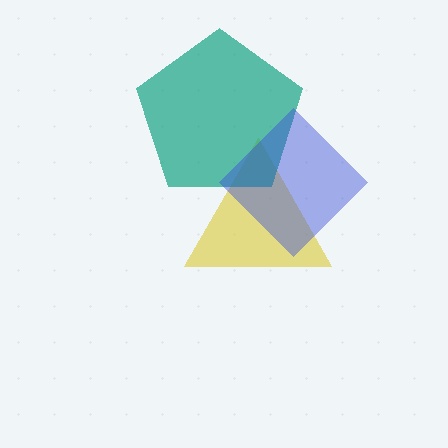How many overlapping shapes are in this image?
There are 3 overlapping shapes in the image.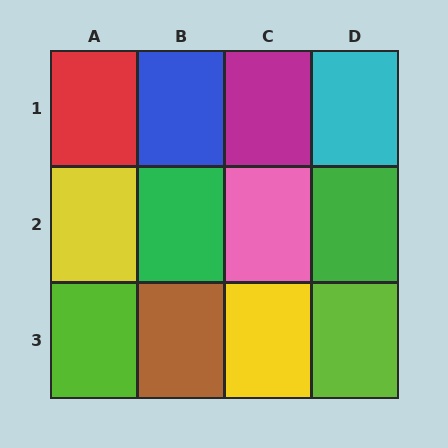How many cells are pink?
1 cell is pink.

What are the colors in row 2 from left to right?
Yellow, green, pink, green.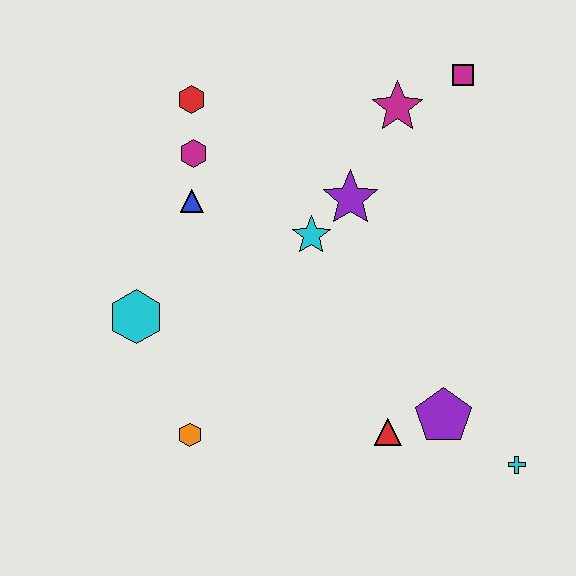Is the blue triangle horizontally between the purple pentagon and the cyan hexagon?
Yes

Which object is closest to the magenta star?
The magenta square is closest to the magenta star.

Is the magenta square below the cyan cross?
No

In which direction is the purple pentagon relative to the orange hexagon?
The purple pentagon is to the right of the orange hexagon.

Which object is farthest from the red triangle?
The red hexagon is farthest from the red triangle.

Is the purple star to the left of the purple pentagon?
Yes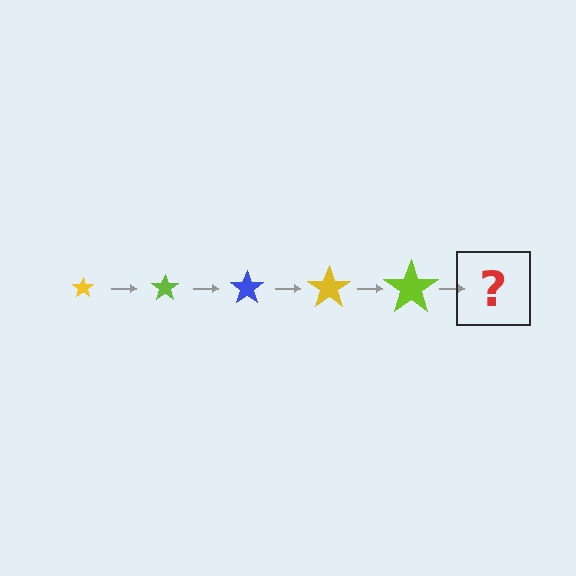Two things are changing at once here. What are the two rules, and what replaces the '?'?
The two rules are that the star grows larger each step and the color cycles through yellow, lime, and blue. The '?' should be a blue star, larger than the previous one.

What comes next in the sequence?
The next element should be a blue star, larger than the previous one.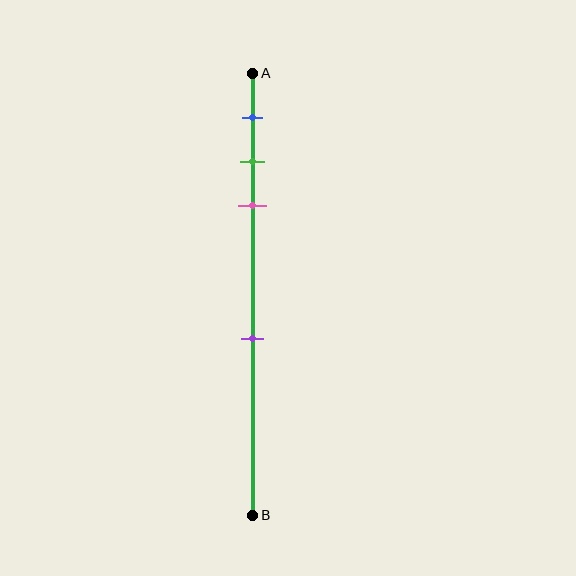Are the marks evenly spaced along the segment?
No, the marks are not evenly spaced.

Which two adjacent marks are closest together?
The green and pink marks are the closest adjacent pair.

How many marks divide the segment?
There are 4 marks dividing the segment.